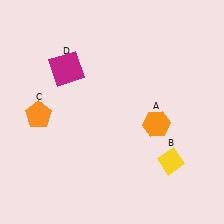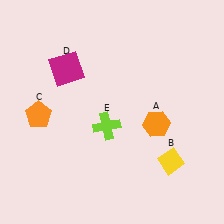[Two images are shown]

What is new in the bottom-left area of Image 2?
A lime cross (E) was added in the bottom-left area of Image 2.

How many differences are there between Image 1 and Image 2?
There is 1 difference between the two images.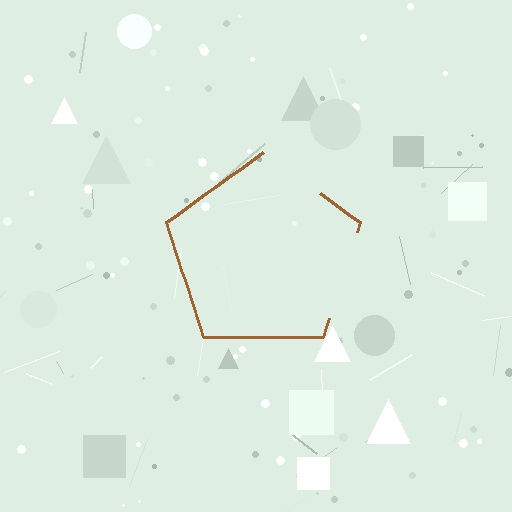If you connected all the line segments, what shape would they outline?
They would outline a pentagon.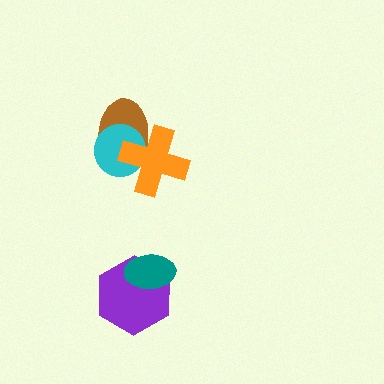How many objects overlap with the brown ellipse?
2 objects overlap with the brown ellipse.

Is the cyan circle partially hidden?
Yes, it is partially covered by another shape.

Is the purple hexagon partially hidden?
Yes, it is partially covered by another shape.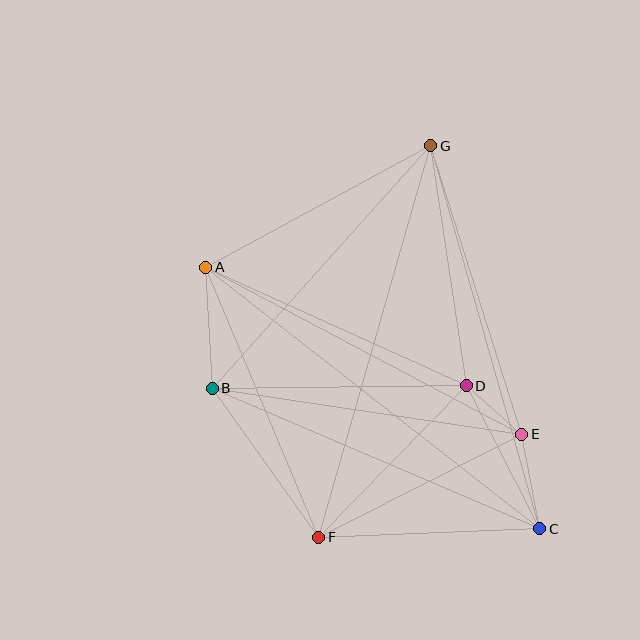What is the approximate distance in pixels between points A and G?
The distance between A and G is approximately 256 pixels.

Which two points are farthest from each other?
Points A and C are farthest from each other.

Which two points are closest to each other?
Points D and E are closest to each other.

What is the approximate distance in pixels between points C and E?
The distance between C and E is approximately 97 pixels.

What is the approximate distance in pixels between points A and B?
The distance between A and B is approximately 121 pixels.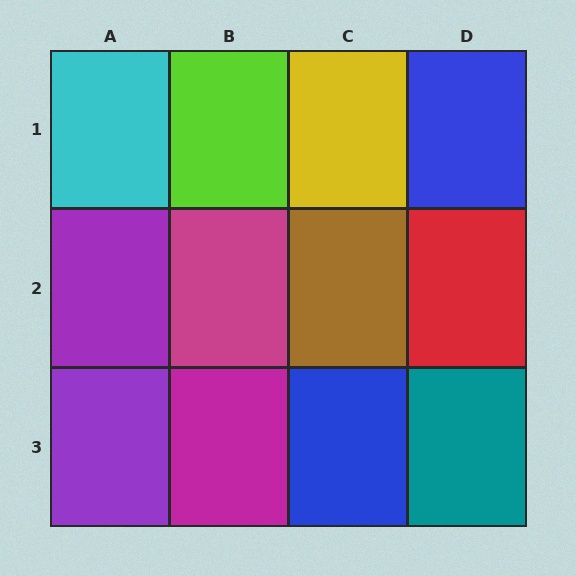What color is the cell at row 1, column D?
Blue.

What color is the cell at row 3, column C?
Blue.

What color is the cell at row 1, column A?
Cyan.